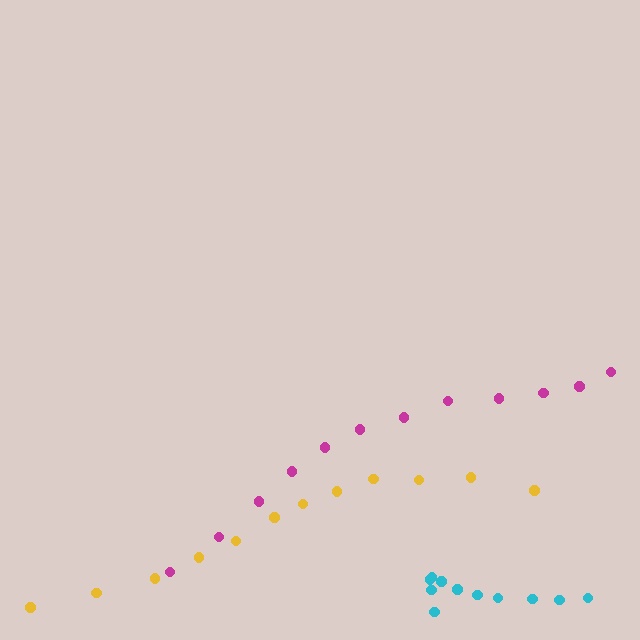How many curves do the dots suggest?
There are 3 distinct paths.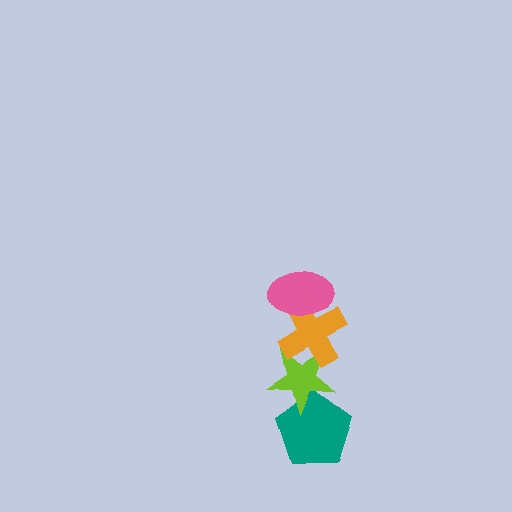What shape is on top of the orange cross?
The pink ellipse is on top of the orange cross.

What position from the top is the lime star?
The lime star is 3rd from the top.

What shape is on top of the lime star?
The orange cross is on top of the lime star.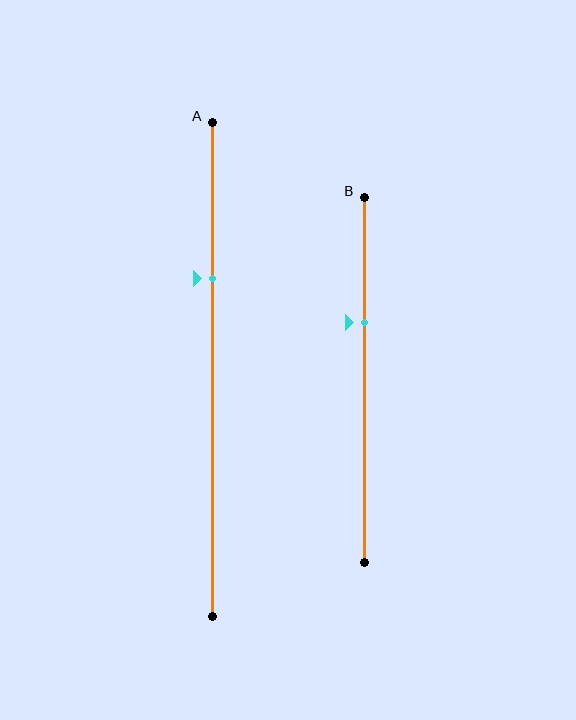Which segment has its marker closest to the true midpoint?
Segment B has its marker closest to the true midpoint.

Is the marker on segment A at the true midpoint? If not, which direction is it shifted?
No, the marker on segment A is shifted upward by about 18% of the segment length.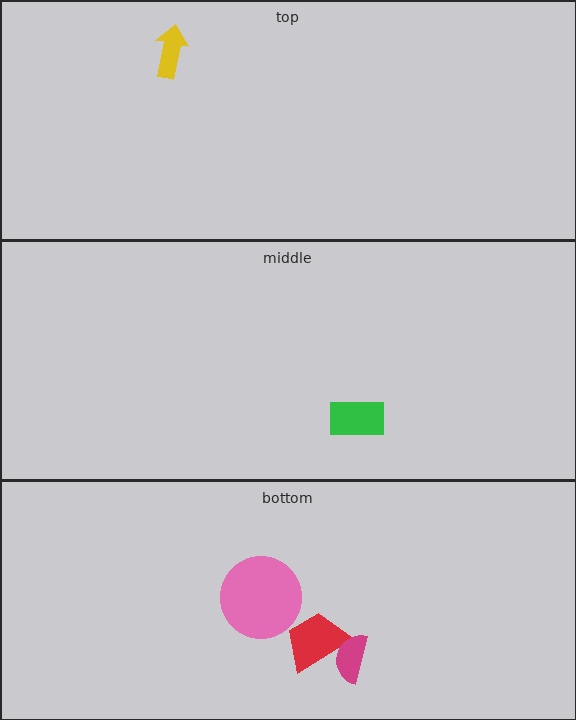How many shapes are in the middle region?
1.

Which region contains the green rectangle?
The middle region.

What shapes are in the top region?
The yellow arrow.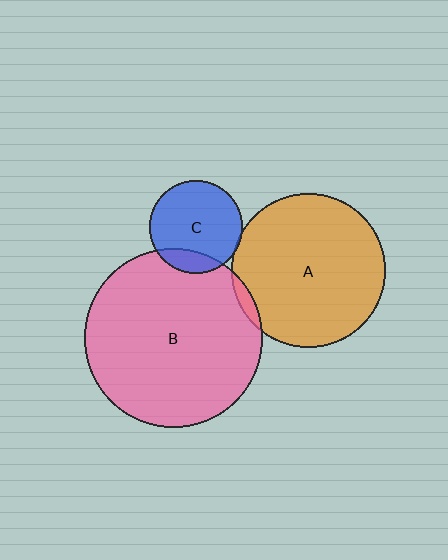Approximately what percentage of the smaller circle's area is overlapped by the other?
Approximately 15%.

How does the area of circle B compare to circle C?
Approximately 3.7 times.